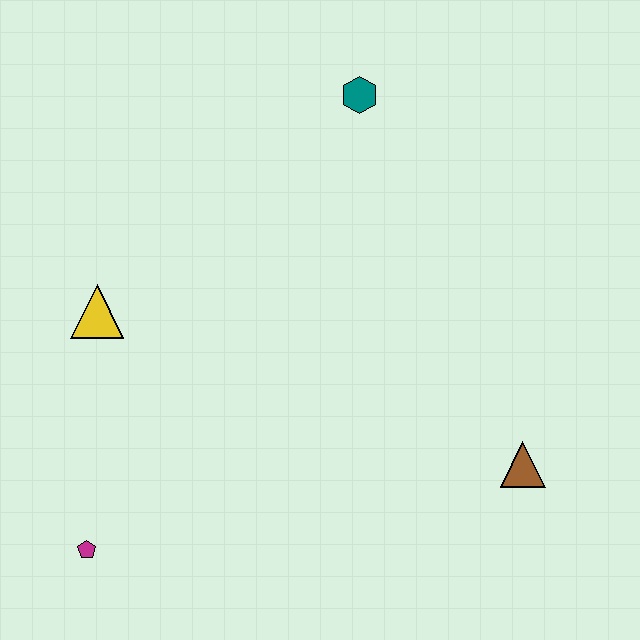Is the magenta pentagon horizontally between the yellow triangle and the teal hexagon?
No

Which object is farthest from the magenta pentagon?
The teal hexagon is farthest from the magenta pentagon.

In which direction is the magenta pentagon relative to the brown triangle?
The magenta pentagon is to the left of the brown triangle.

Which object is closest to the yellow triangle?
The magenta pentagon is closest to the yellow triangle.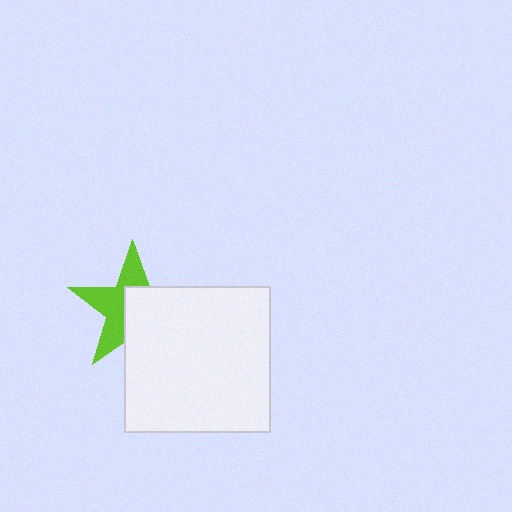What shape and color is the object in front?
The object in front is a white square.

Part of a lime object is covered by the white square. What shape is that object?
It is a star.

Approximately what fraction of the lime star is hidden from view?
Roughly 52% of the lime star is hidden behind the white square.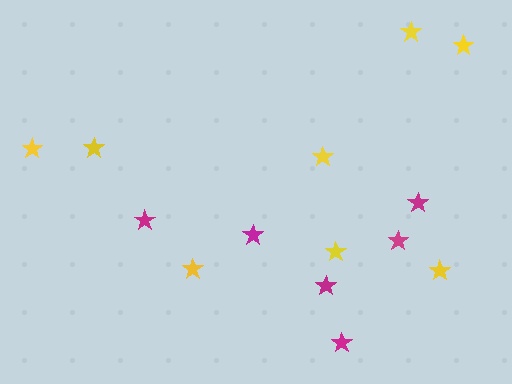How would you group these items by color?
There are 2 groups: one group of yellow stars (8) and one group of magenta stars (6).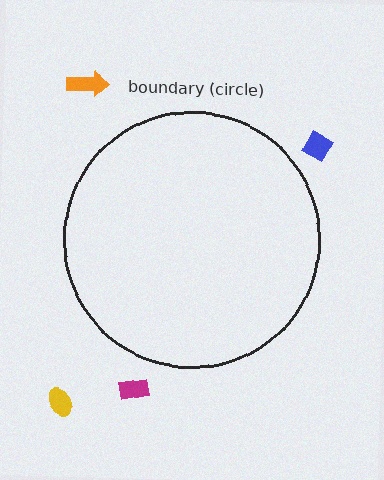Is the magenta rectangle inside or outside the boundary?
Outside.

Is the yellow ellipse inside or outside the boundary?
Outside.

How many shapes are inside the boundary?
0 inside, 4 outside.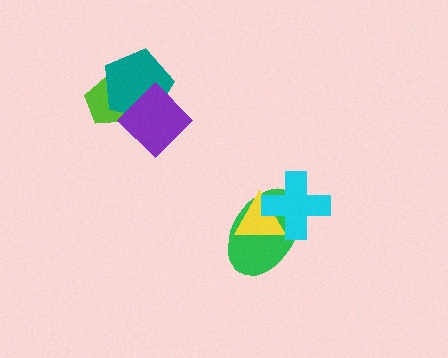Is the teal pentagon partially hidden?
Yes, it is partially covered by another shape.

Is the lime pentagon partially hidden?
Yes, it is partially covered by another shape.